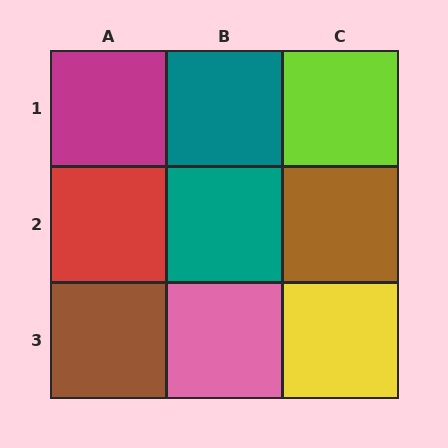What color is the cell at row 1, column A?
Magenta.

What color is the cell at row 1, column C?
Lime.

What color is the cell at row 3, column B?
Pink.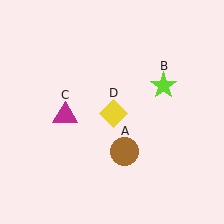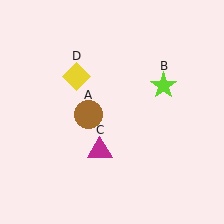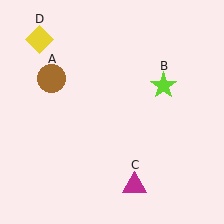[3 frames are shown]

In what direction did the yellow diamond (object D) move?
The yellow diamond (object D) moved up and to the left.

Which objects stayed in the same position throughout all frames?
Lime star (object B) remained stationary.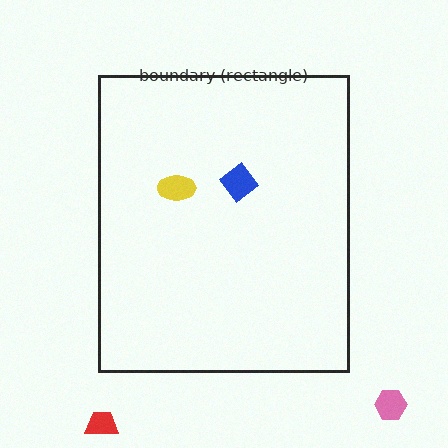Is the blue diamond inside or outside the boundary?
Inside.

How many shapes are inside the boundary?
2 inside, 2 outside.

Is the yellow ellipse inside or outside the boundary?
Inside.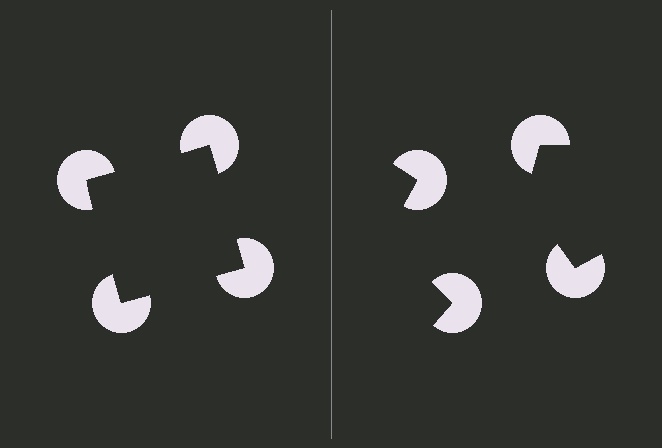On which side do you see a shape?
An illusory square appears on the left side. On the right side the wedge cuts are rotated, so no coherent shape forms.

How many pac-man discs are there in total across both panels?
8 — 4 on each side.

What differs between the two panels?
The pac-man discs are positioned identically on both sides; only the wedge orientations differ. On the left they align to a square; on the right they are misaligned.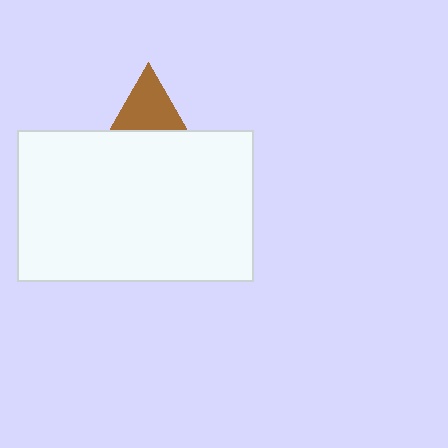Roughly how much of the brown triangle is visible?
A small part of it is visible (roughly 44%).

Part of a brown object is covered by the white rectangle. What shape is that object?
It is a triangle.